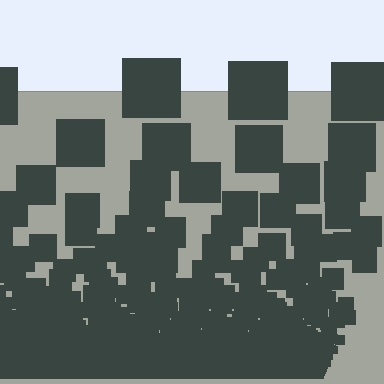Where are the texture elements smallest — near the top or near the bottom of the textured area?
Near the bottom.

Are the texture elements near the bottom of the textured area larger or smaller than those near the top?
Smaller. The gradient is inverted — elements near the bottom are smaller and denser.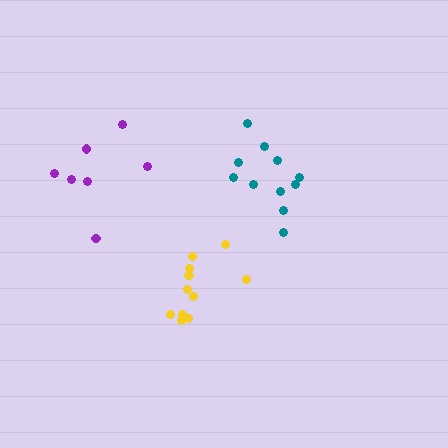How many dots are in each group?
Group 1: 11 dots, Group 2: 7 dots, Group 3: 11 dots (29 total).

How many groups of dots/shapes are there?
There are 3 groups.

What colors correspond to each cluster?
The clusters are colored: teal, purple, yellow.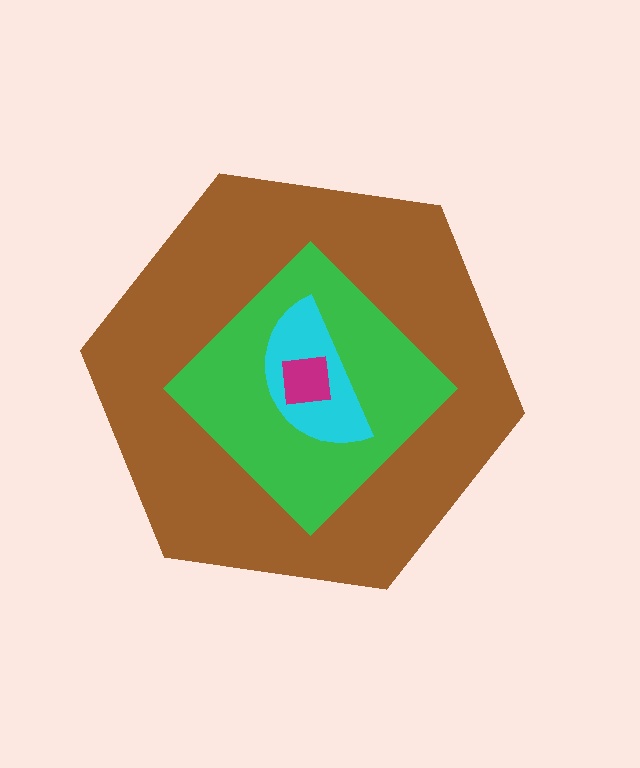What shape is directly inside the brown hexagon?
The green diamond.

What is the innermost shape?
The magenta square.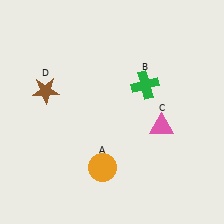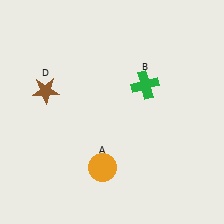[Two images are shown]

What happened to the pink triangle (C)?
The pink triangle (C) was removed in Image 2. It was in the bottom-right area of Image 1.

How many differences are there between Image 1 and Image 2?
There is 1 difference between the two images.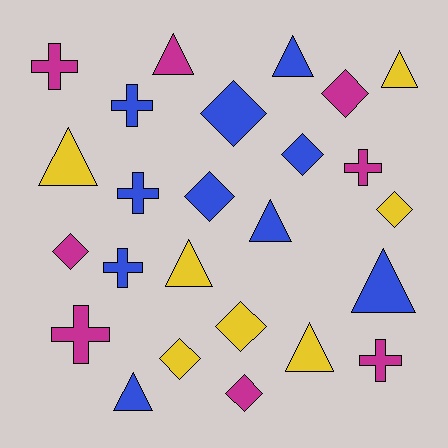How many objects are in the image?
There are 25 objects.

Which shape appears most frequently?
Diamond, with 9 objects.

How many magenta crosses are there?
There are 4 magenta crosses.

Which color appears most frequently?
Blue, with 10 objects.